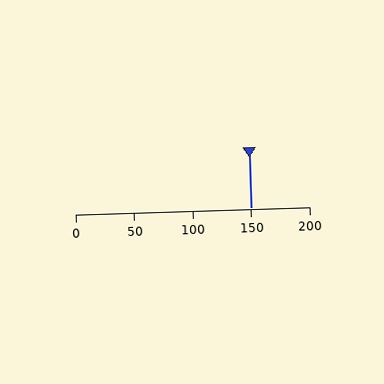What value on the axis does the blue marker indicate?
The marker indicates approximately 150.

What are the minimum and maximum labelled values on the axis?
The axis runs from 0 to 200.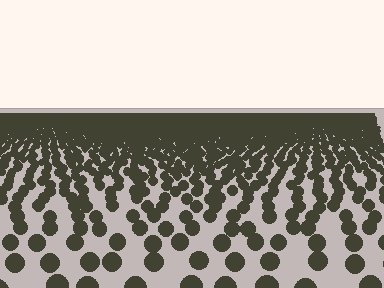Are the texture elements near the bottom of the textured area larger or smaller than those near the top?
Larger. Near the bottom, elements are closer to the viewer and appear at a bigger on-screen size.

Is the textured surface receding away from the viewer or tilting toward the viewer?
The surface is receding away from the viewer. Texture elements get smaller and denser toward the top.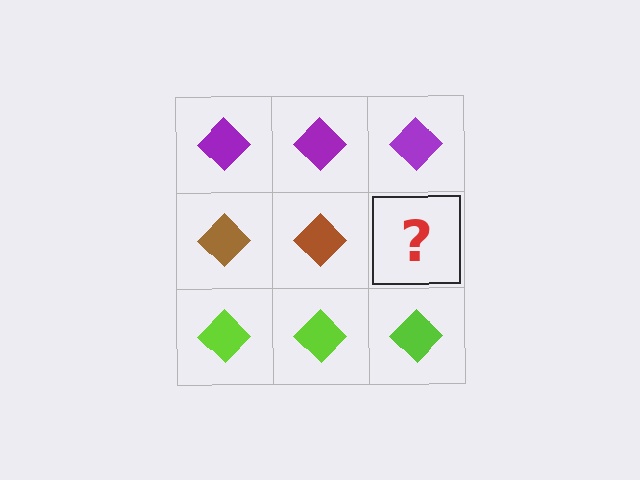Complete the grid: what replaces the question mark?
The question mark should be replaced with a brown diamond.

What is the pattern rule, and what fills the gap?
The rule is that each row has a consistent color. The gap should be filled with a brown diamond.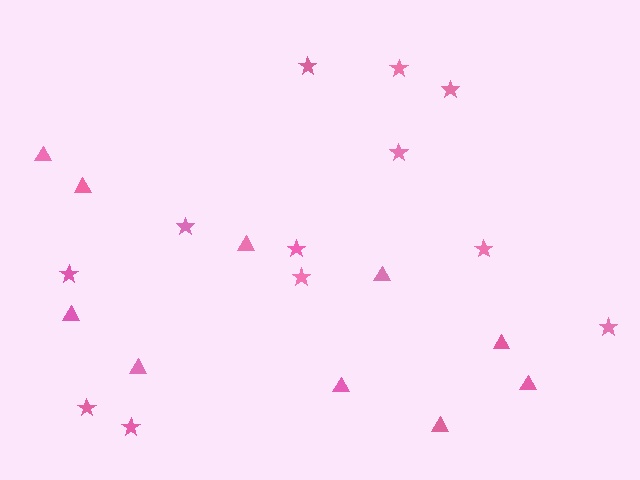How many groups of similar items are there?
There are 2 groups: one group of stars (12) and one group of triangles (10).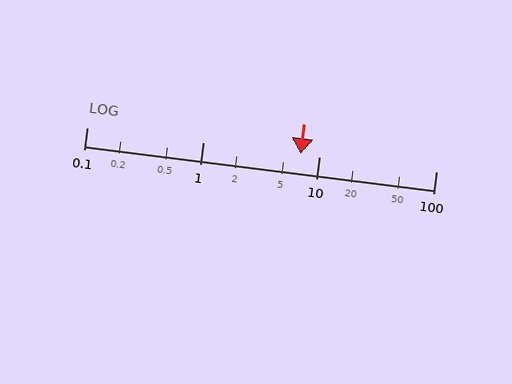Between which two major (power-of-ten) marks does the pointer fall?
The pointer is between 1 and 10.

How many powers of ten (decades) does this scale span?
The scale spans 3 decades, from 0.1 to 100.